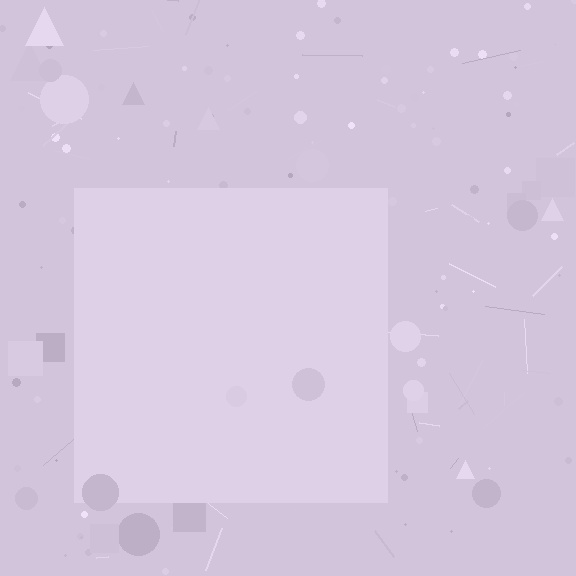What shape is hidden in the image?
A square is hidden in the image.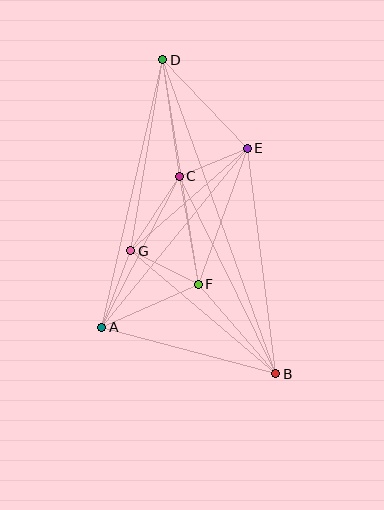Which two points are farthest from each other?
Points B and D are farthest from each other.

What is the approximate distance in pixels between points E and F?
The distance between E and F is approximately 145 pixels.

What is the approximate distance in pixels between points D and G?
The distance between D and G is approximately 194 pixels.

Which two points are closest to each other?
Points C and E are closest to each other.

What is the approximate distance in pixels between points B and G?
The distance between B and G is approximately 190 pixels.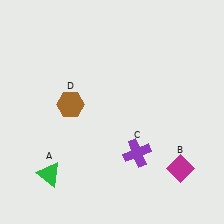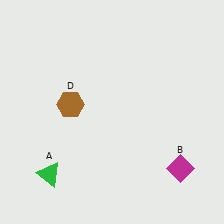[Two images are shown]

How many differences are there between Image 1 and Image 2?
There is 1 difference between the two images.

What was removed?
The purple cross (C) was removed in Image 2.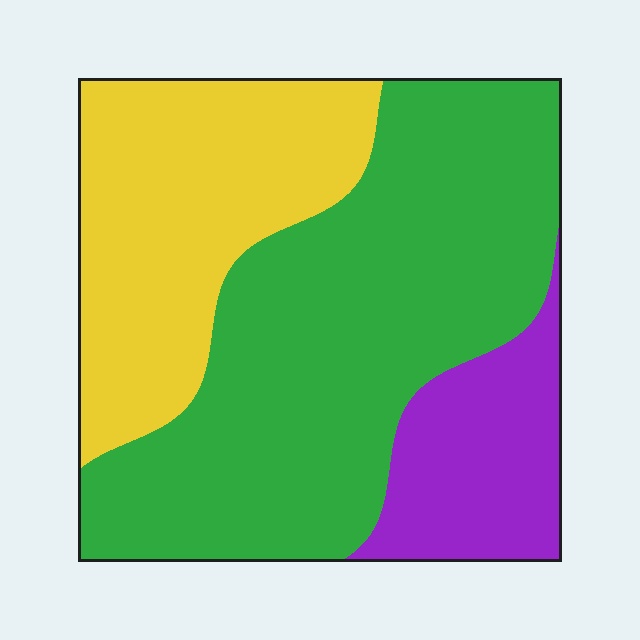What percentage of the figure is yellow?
Yellow takes up about one third (1/3) of the figure.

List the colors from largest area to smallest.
From largest to smallest: green, yellow, purple.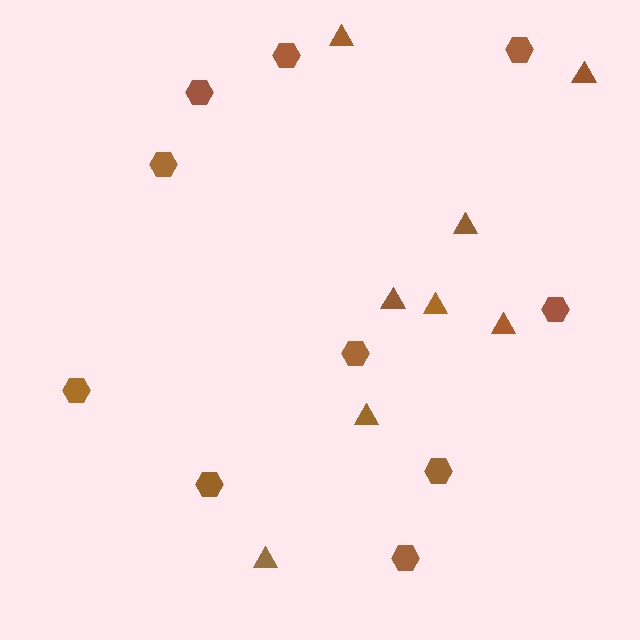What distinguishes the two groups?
There are 2 groups: one group of triangles (8) and one group of hexagons (10).